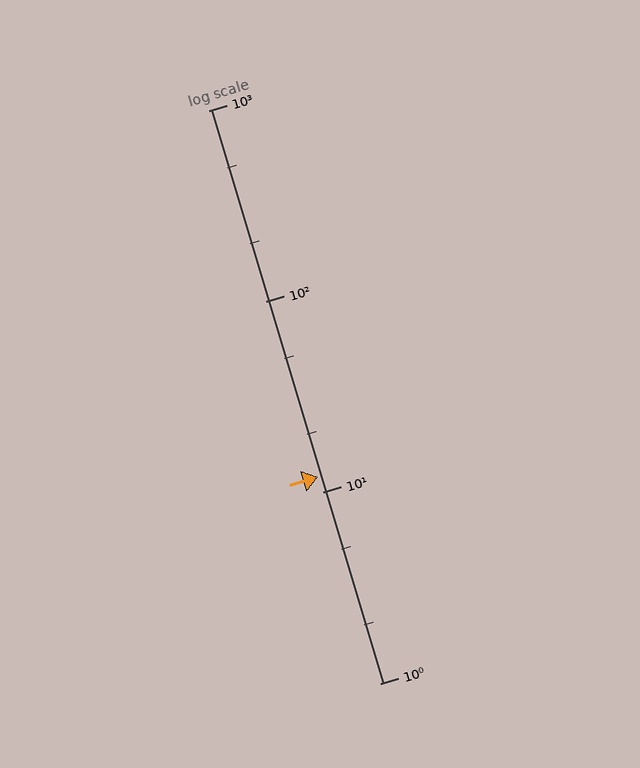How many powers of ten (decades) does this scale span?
The scale spans 3 decades, from 1 to 1000.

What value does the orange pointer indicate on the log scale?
The pointer indicates approximately 12.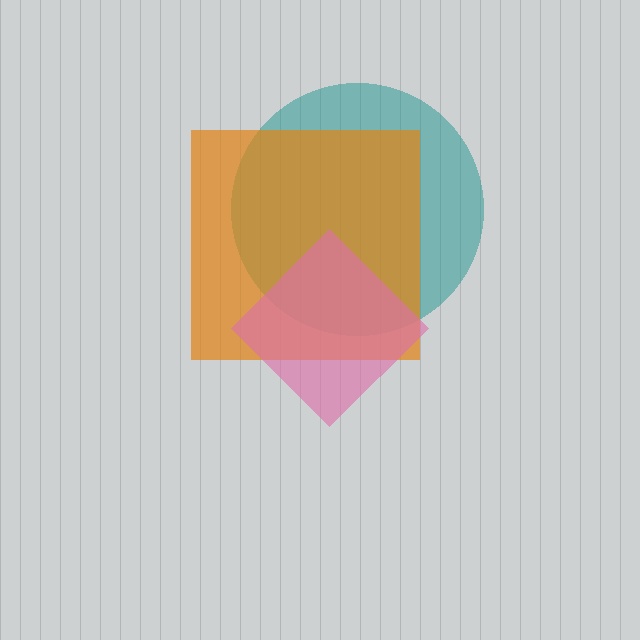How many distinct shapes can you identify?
There are 3 distinct shapes: a teal circle, an orange square, a pink diamond.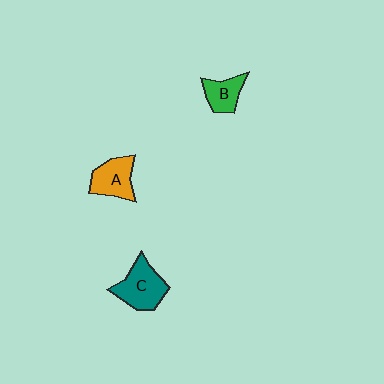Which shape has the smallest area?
Shape B (green).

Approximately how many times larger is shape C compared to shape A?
Approximately 1.2 times.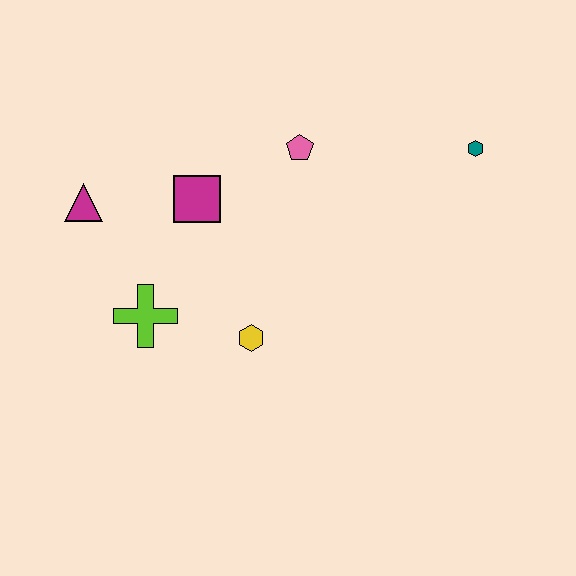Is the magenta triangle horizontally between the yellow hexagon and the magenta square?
No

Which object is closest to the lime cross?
The yellow hexagon is closest to the lime cross.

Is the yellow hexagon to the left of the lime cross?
No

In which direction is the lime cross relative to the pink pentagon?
The lime cross is below the pink pentagon.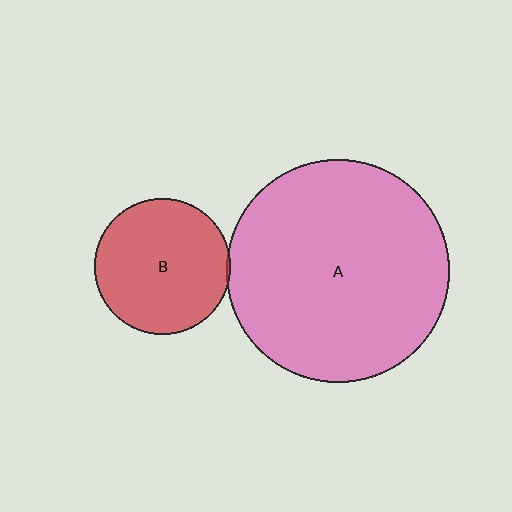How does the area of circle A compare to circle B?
Approximately 2.7 times.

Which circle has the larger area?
Circle A (pink).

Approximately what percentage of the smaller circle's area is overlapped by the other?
Approximately 5%.